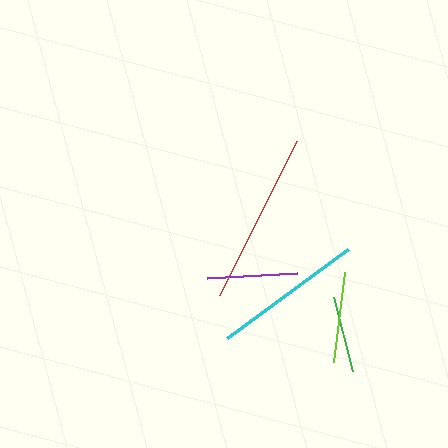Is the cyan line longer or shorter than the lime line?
The cyan line is longer than the lime line.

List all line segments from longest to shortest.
From longest to shortest: red, cyan, lime, purple, green.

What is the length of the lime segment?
The lime segment is approximately 90 pixels long.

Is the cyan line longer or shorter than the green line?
The cyan line is longer than the green line.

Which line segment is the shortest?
The green line is the shortest at approximately 77 pixels.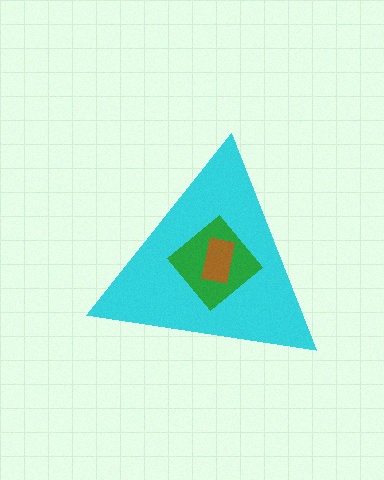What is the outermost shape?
The cyan triangle.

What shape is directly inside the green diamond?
The brown rectangle.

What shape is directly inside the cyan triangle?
The green diamond.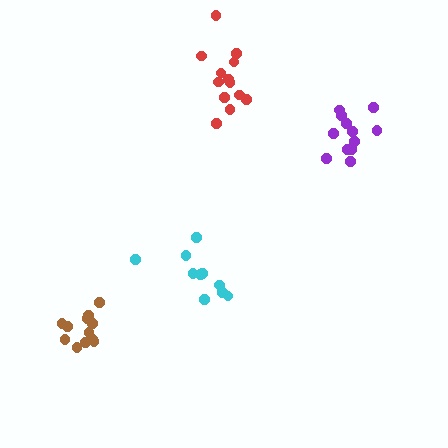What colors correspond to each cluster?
The clusters are colored: red, brown, cyan, purple.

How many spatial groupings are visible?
There are 4 spatial groupings.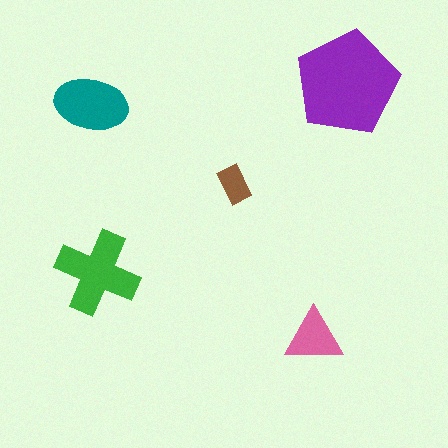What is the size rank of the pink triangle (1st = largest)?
4th.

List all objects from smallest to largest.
The brown rectangle, the pink triangle, the teal ellipse, the green cross, the purple pentagon.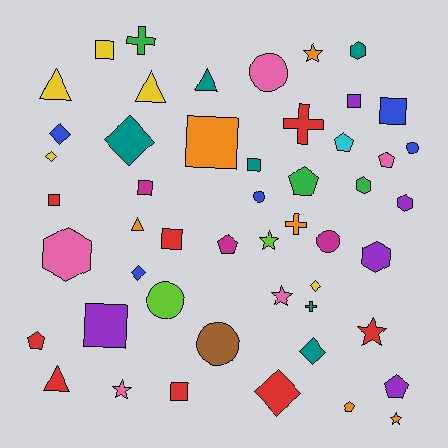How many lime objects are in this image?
There are 2 lime objects.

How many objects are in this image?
There are 50 objects.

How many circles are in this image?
There are 6 circles.